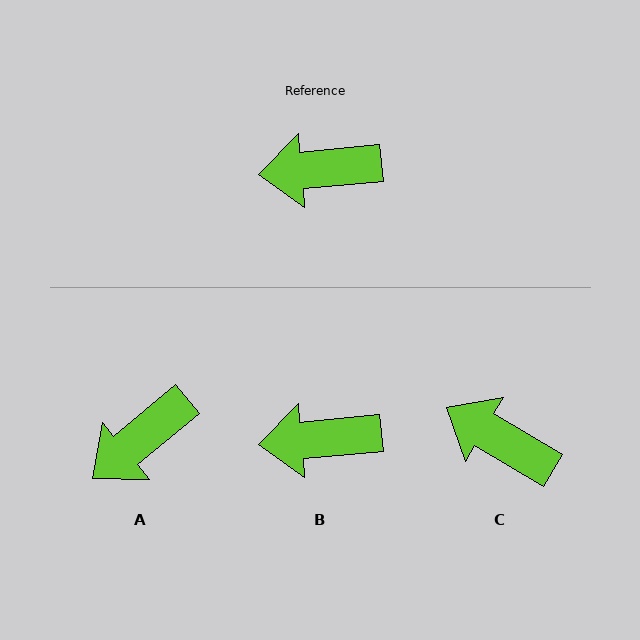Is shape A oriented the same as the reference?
No, it is off by about 35 degrees.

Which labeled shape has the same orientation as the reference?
B.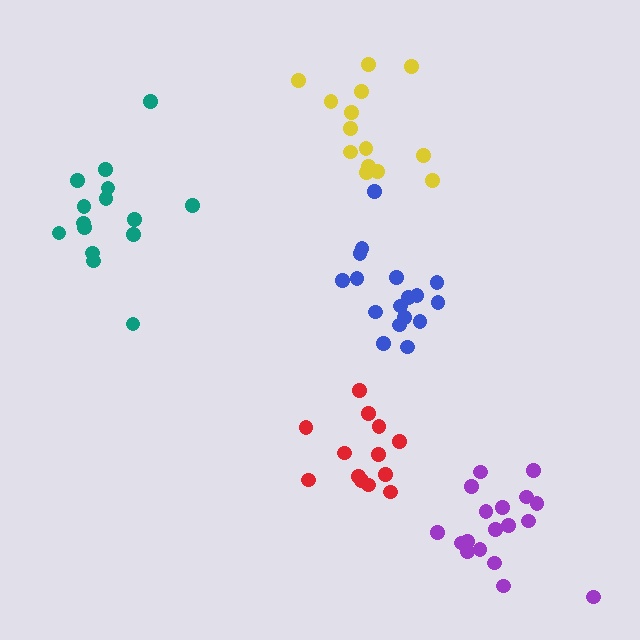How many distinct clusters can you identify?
There are 5 distinct clusters.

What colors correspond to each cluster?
The clusters are colored: teal, red, yellow, blue, purple.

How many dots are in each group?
Group 1: 15 dots, Group 2: 13 dots, Group 3: 14 dots, Group 4: 17 dots, Group 5: 18 dots (77 total).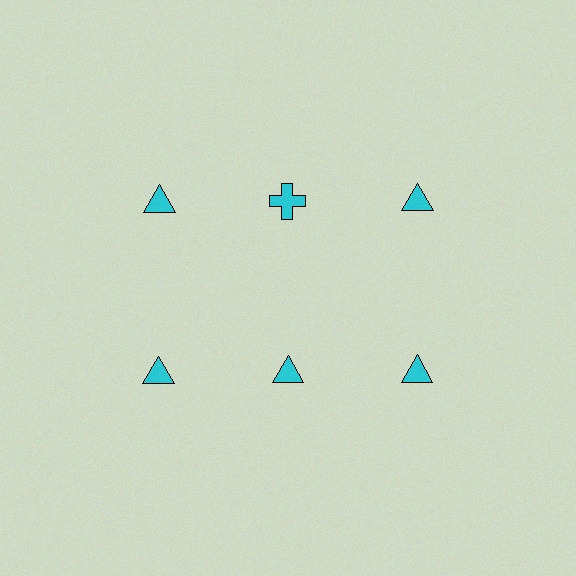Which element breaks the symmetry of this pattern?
The cyan cross in the top row, second from left column breaks the symmetry. All other shapes are cyan triangles.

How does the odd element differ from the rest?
It has a different shape: cross instead of triangle.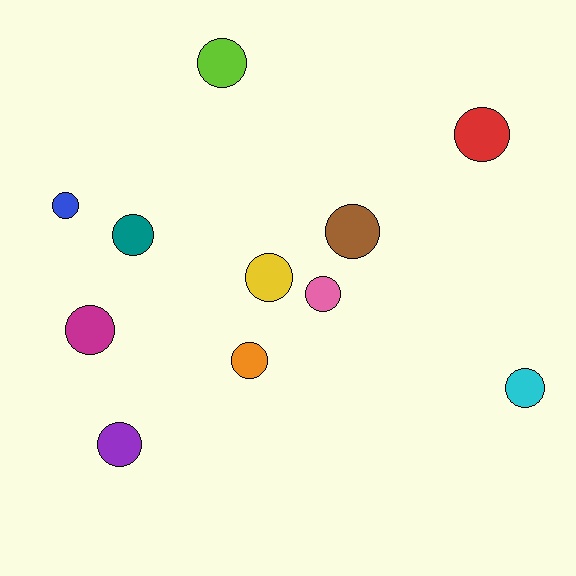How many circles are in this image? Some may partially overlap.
There are 11 circles.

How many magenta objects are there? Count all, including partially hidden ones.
There is 1 magenta object.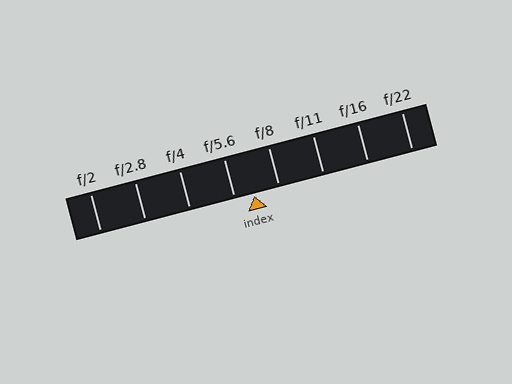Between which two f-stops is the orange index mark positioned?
The index mark is between f/5.6 and f/8.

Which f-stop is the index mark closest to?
The index mark is closest to f/5.6.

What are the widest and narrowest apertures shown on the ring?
The widest aperture shown is f/2 and the narrowest is f/22.